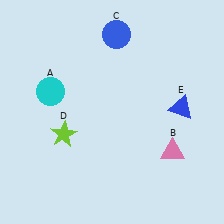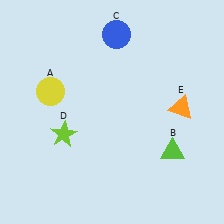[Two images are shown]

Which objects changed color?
A changed from cyan to yellow. B changed from pink to lime. E changed from blue to orange.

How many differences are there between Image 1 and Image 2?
There are 3 differences between the two images.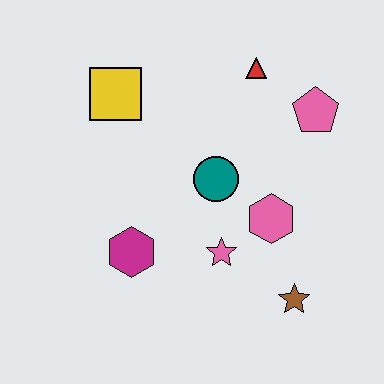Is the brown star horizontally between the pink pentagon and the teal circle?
Yes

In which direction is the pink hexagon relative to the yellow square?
The pink hexagon is to the right of the yellow square.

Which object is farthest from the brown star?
The yellow square is farthest from the brown star.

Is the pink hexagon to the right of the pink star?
Yes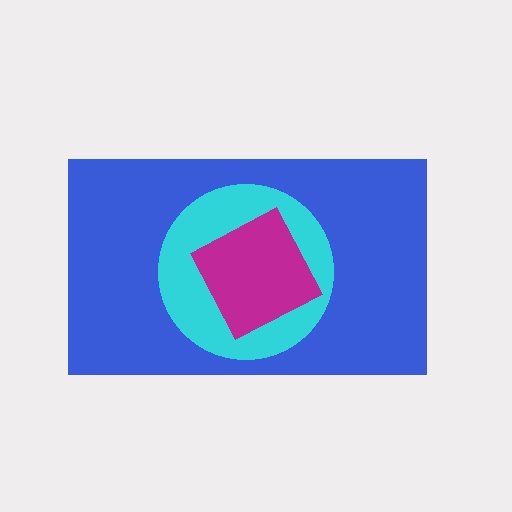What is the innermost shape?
The magenta diamond.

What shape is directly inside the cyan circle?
The magenta diamond.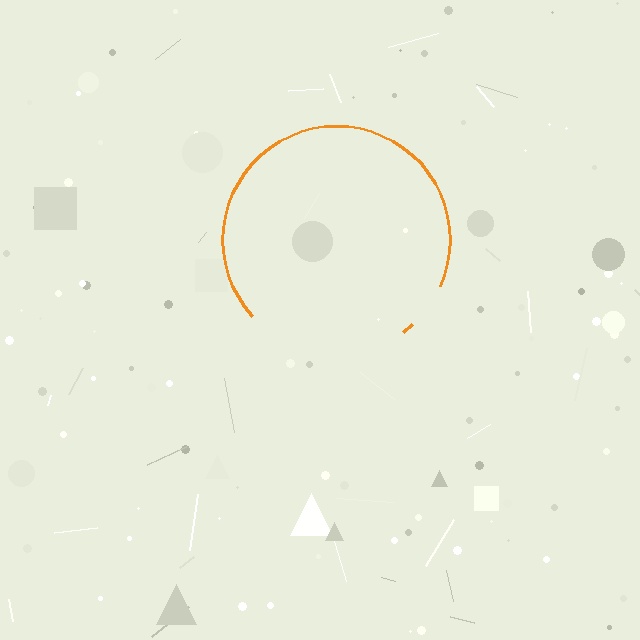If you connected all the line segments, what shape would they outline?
They would outline a circle.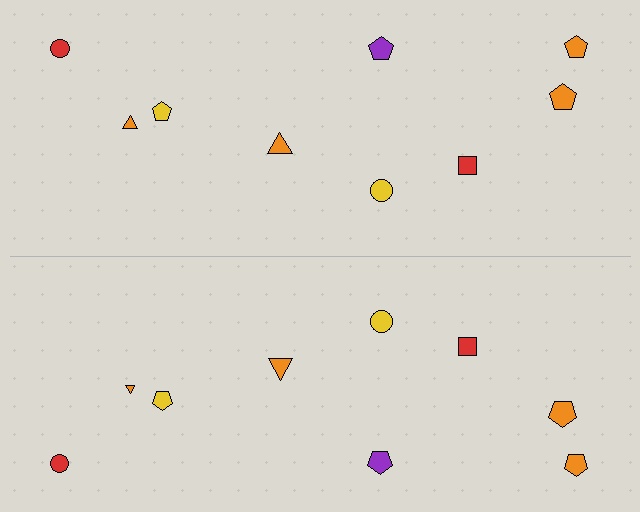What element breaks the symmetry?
The orange triangle on the bottom side has a different size than its mirror counterpart.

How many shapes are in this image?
There are 18 shapes in this image.